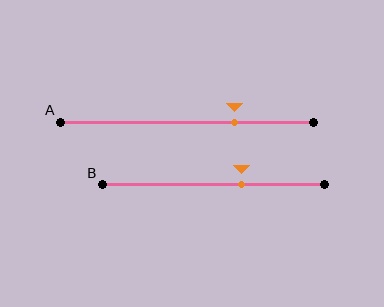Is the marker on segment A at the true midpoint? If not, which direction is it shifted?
No, the marker on segment A is shifted to the right by about 19% of the segment length.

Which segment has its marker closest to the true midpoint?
Segment B has its marker closest to the true midpoint.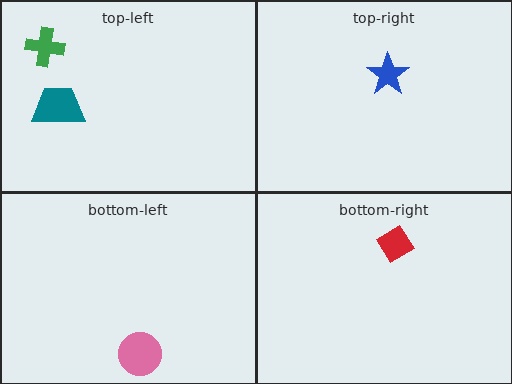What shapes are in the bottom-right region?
The red diamond.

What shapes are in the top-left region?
The teal trapezoid, the green cross.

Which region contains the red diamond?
The bottom-right region.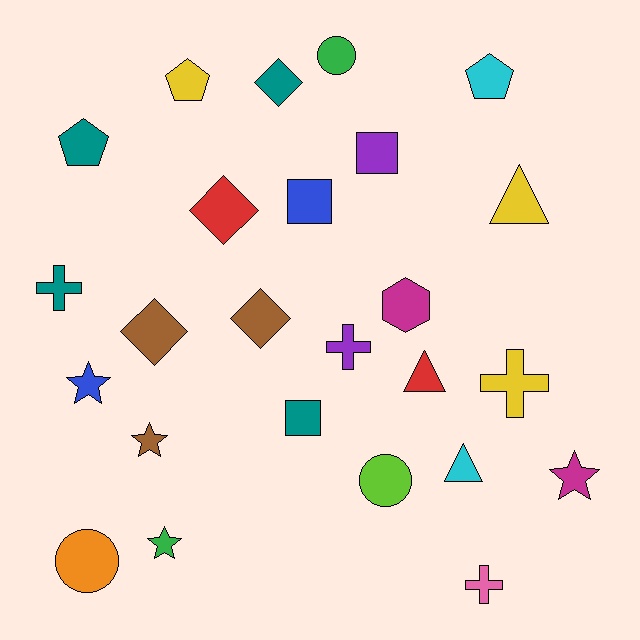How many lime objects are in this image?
There is 1 lime object.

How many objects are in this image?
There are 25 objects.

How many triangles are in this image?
There are 3 triangles.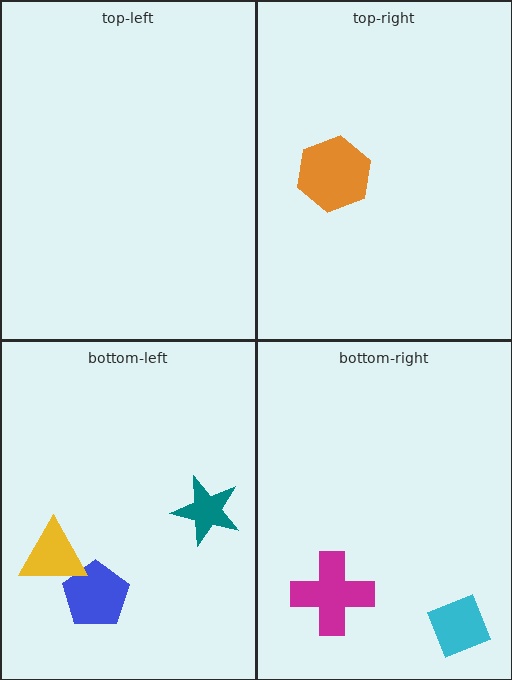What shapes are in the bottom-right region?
The cyan diamond, the magenta cross.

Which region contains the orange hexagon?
The top-right region.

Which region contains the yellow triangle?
The bottom-left region.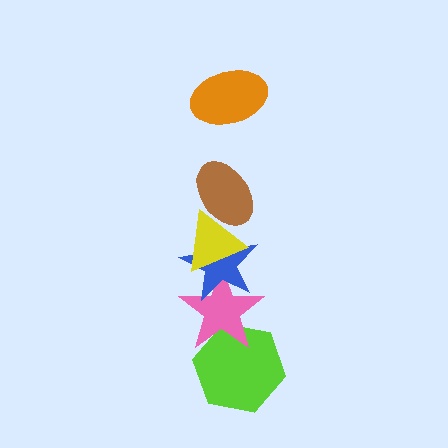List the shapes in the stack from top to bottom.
From top to bottom: the orange ellipse, the brown ellipse, the yellow triangle, the blue star, the pink star, the lime hexagon.